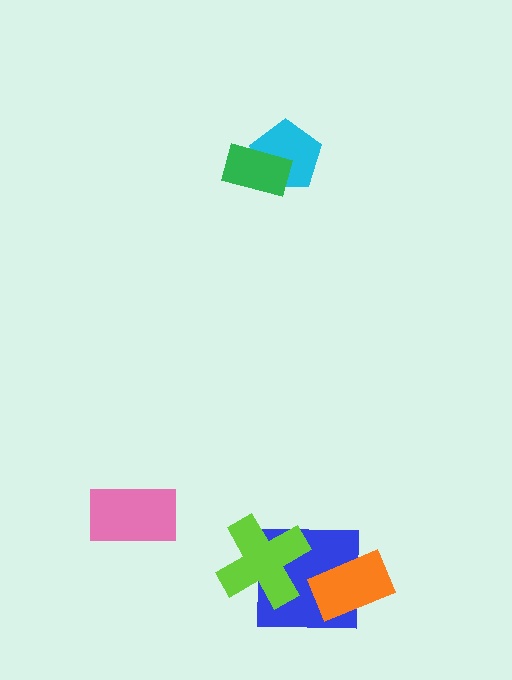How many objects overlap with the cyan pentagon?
1 object overlaps with the cyan pentagon.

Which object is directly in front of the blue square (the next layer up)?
The lime cross is directly in front of the blue square.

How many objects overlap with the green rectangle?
1 object overlaps with the green rectangle.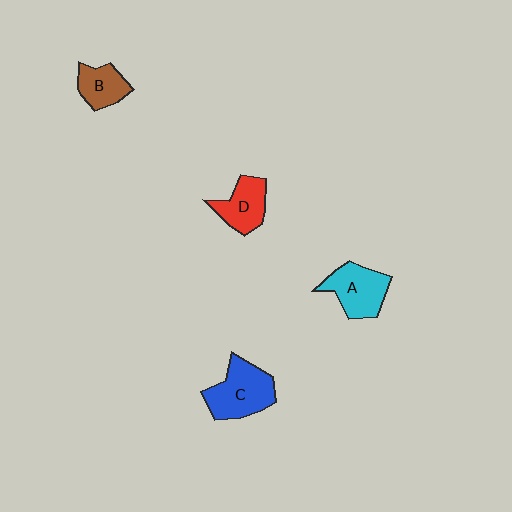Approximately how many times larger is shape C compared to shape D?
Approximately 1.4 times.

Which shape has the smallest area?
Shape B (brown).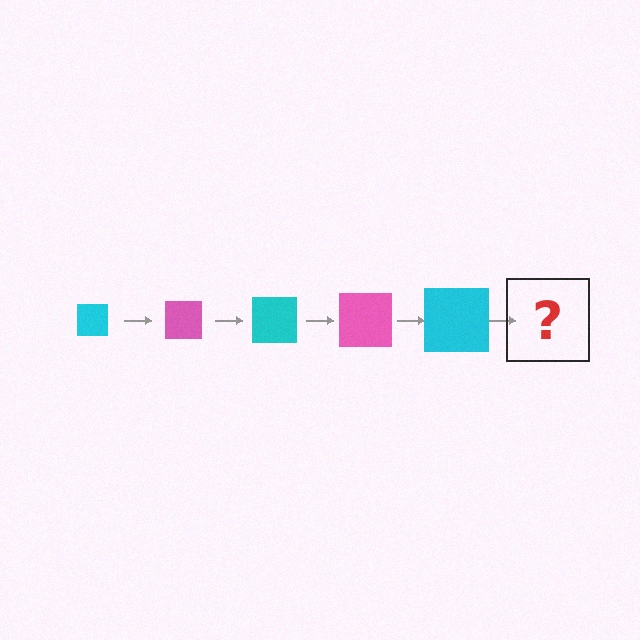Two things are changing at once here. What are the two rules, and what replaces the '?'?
The two rules are that the square grows larger each step and the color cycles through cyan and pink. The '?' should be a pink square, larger than the previous one.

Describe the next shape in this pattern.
It should be a pink square, larger than the previous one.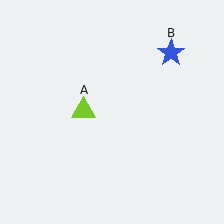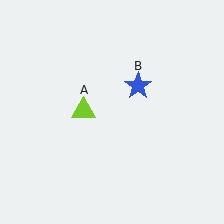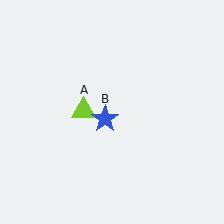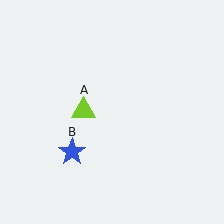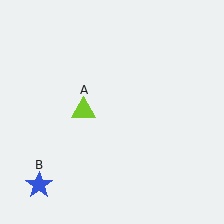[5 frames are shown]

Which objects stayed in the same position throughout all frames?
Lime triangle (object A) remained stationary.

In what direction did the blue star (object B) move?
The blue star (object B) moved down and to the left.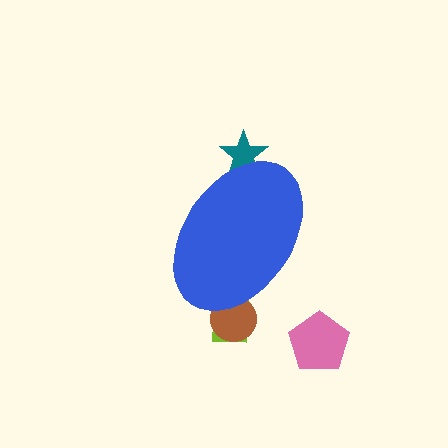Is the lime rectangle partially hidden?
Yes, the lime rectangle is partially hidden behind the blue ellipse.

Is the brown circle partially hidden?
Yes, the brown circle is partially hidden behind the blue ellipse.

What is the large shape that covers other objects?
A blue ellipse.